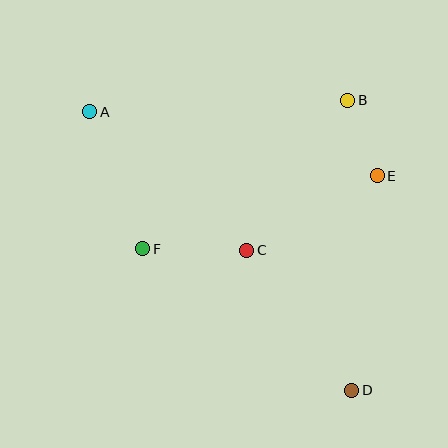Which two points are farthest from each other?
Points A and D are farthest from each other.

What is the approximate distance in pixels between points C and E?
The distance between C and E is approximately 150 pixels.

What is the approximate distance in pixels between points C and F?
The distance between C and F is approximately 104 pixels.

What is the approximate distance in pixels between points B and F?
The distance between B and F is approximately 253 pixels.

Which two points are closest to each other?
Points B and E are closest to each other.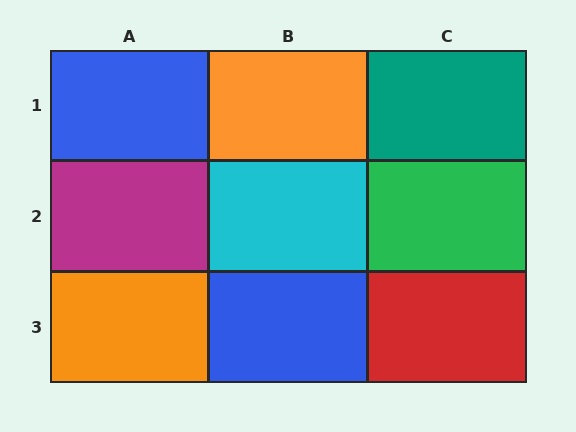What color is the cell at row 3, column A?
Orange.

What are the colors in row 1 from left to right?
Blue, orange, teal.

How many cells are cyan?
1 cell is cyan.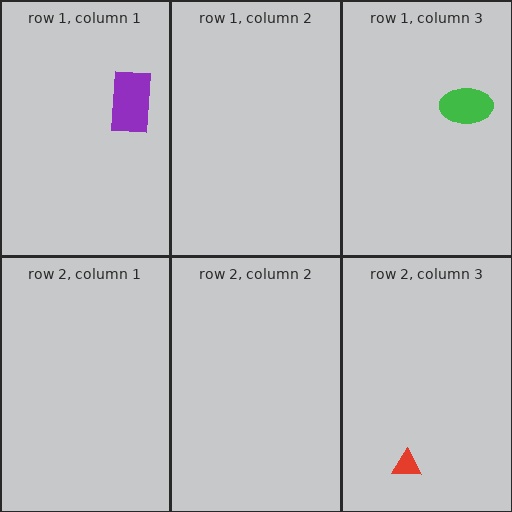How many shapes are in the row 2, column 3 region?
1.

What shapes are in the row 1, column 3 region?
The green ellipse.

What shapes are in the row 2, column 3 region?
The red triangle.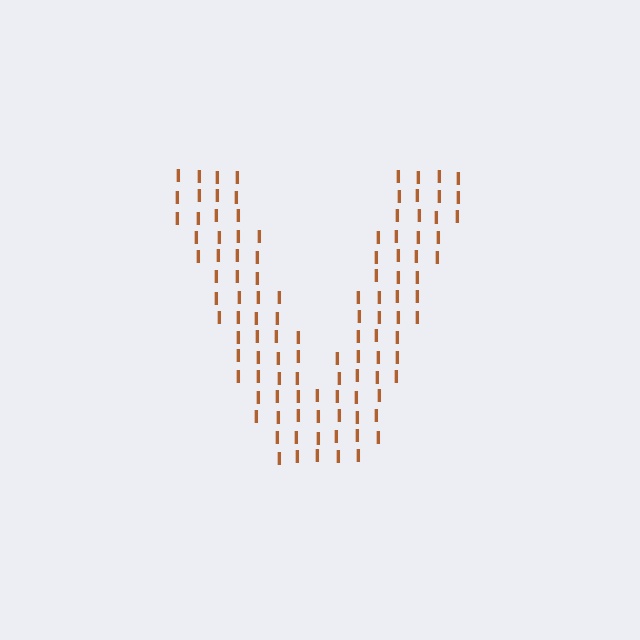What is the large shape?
The large shape is the letter V.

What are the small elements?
The small elements are letter I's.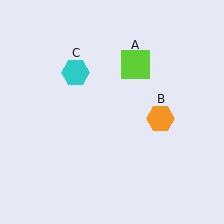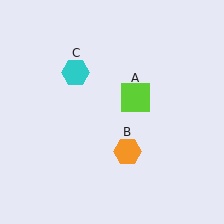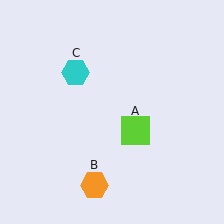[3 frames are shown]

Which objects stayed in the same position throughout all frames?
Cyan hexagon (object C) remained stationary.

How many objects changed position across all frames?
2 objects changed position: lime square (object A), orange hexagon (object B).